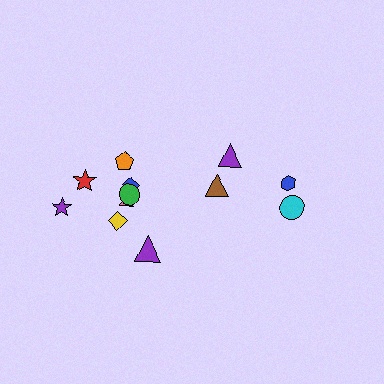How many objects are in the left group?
There are 8 objects.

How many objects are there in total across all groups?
There are 12 objects.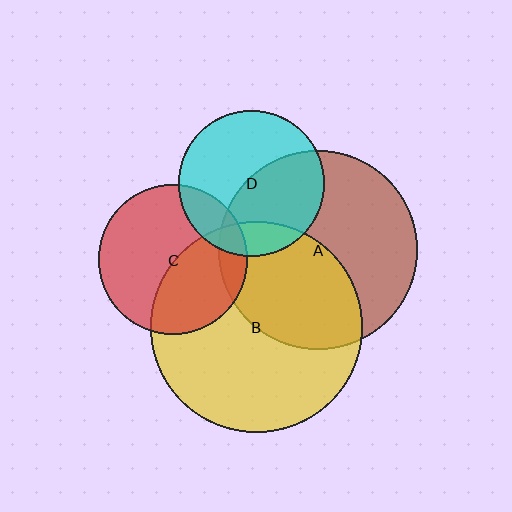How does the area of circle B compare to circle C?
Approximately 2.0 times.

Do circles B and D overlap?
Yes.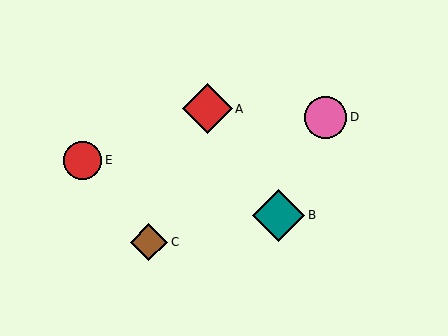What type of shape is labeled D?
Shape D is a pink circle.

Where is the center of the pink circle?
The center of the pink circle is at (326, 117).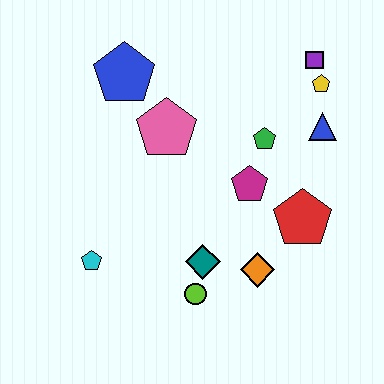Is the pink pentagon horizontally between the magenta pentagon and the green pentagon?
No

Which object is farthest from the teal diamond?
The purple square is farthest from the teal diamond.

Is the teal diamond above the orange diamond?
Yes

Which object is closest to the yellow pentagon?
The purple square is closest to the yellow pentagon.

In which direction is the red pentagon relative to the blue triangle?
The red pentagon is below the blue triangle.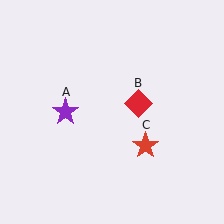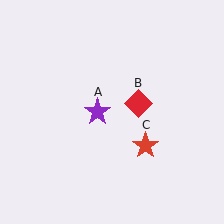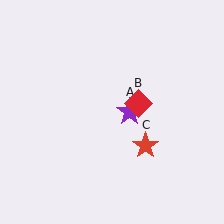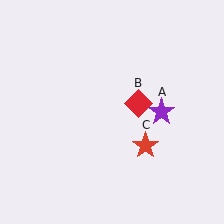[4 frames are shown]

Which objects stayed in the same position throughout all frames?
Red diamond (object B) and red star (object C) remained stationary.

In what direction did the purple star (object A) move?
The purple star (object A) moved right.